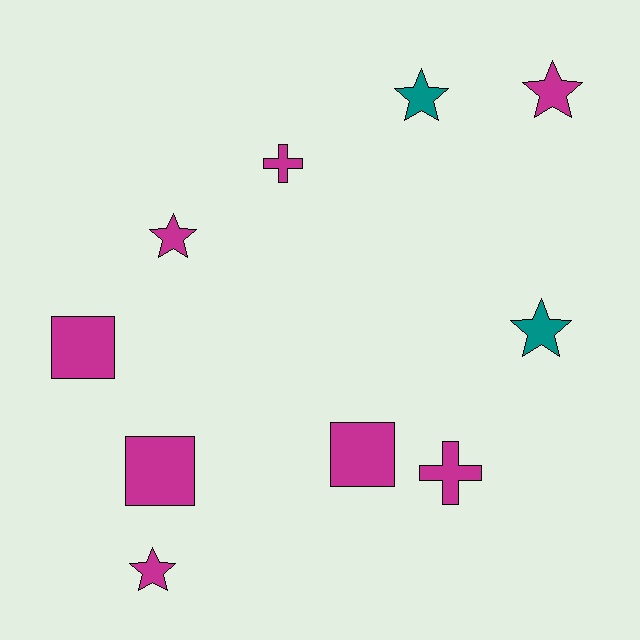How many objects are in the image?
There are 10 objects.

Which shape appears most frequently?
Star, with 5 objects.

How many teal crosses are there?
There are no teal crosses.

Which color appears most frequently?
Magenta, with 8 objects.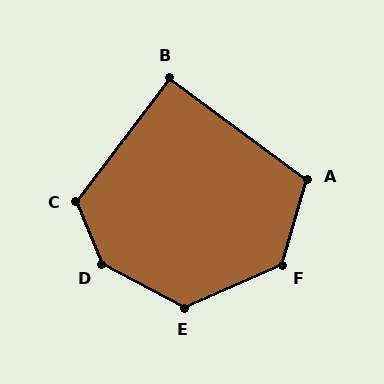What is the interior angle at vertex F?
Approximately 130 degrees (obtuse).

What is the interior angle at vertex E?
Approximately 129 degrees (obtuse).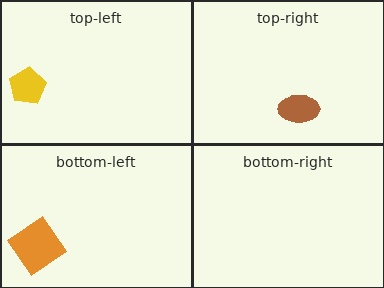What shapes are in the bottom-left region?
The orange diamond.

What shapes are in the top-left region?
The yellow pentagon.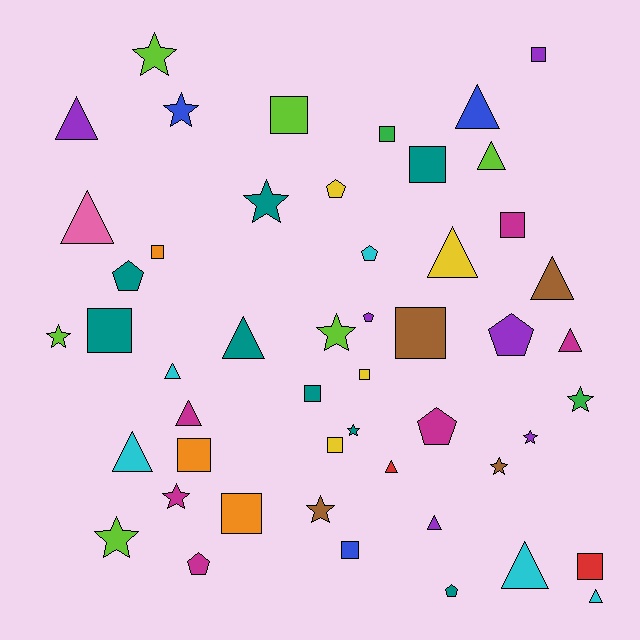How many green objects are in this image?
There are 2 green objects.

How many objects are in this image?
There are 50 objects.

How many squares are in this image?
There are 15 squares.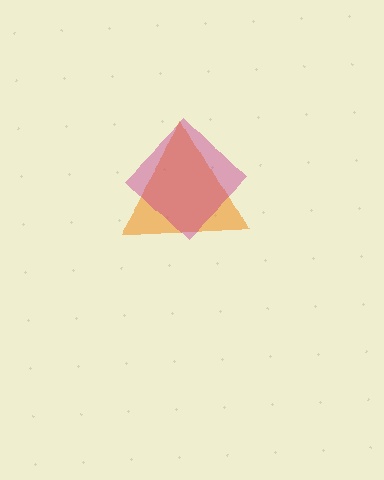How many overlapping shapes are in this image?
There are 2 overlapping shapes in the image.